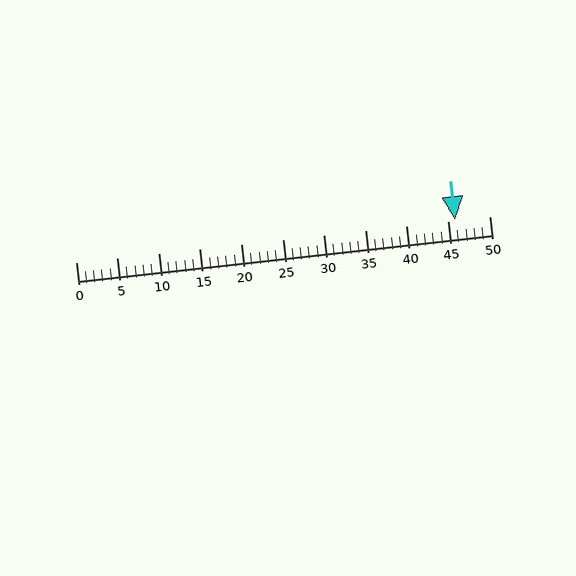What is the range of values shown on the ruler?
The ruler shows values from 0 to 50.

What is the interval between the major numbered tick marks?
The major tick marks are spaced 5 units apart.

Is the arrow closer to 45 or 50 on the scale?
The arrow is closer to 45.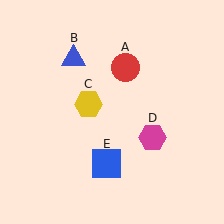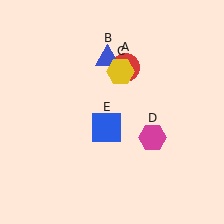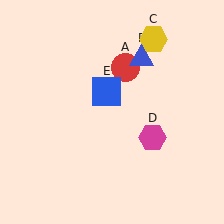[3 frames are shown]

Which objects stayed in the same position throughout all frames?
Red circle (object A) and magenta hexagon (object D) remained stationary.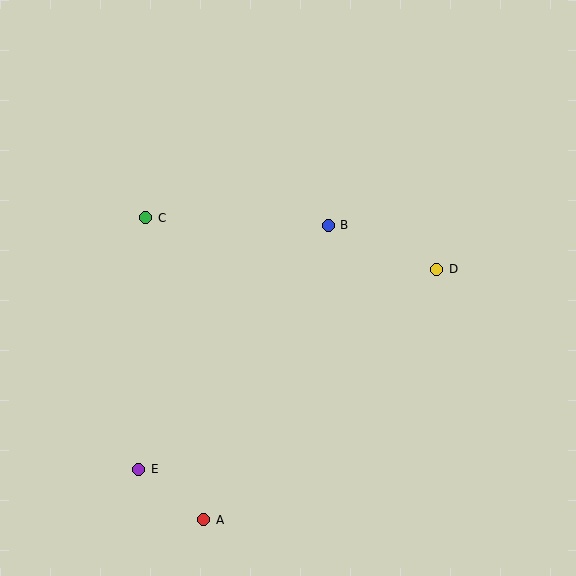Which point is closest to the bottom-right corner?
Point D is closest to the bottom-right corner.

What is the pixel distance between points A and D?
The distance between A and D is 342 pixels.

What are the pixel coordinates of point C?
Point C is at (146, 218).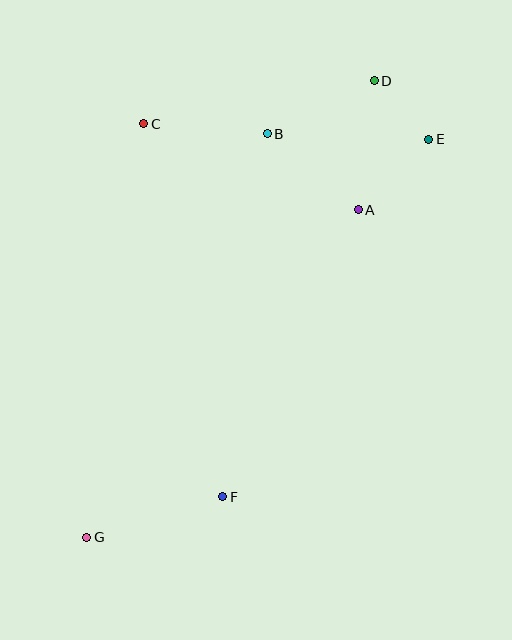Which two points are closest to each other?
Points D and E are closest to each other.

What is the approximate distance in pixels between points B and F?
The distance between B and F is approximately 365 pixels.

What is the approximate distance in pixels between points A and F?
The distance between A and F is approximately 317 pixels.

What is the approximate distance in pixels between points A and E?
The distance between A and E is approximately 99 pixels.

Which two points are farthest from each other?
Points D and G are farthest from each other.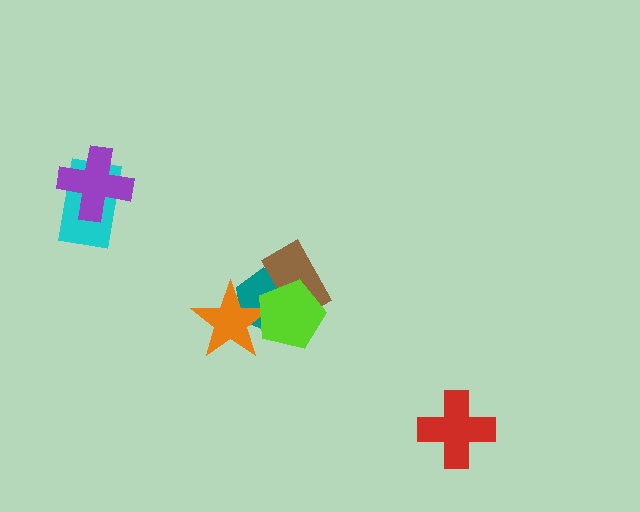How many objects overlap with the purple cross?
1 object overlaps with the purple cross.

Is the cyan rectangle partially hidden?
Yes, it is partially covered by another shape.